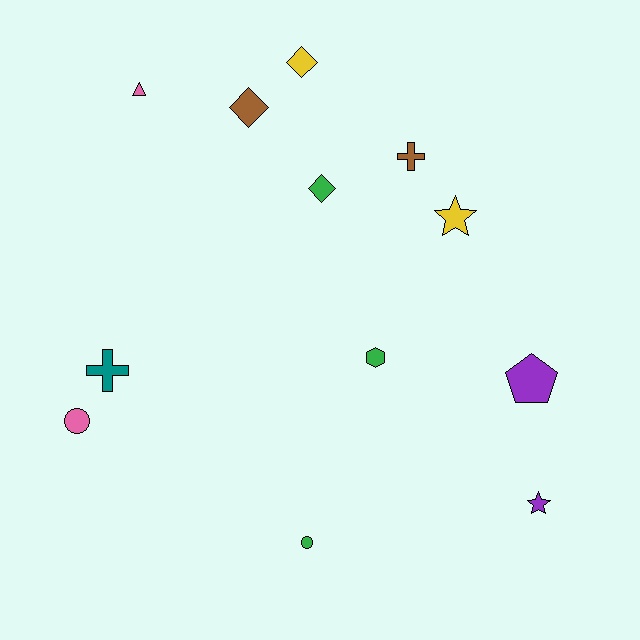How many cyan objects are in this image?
There are no cyan objects.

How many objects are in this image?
There are 12 objects.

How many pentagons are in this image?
There is 1 pentagon.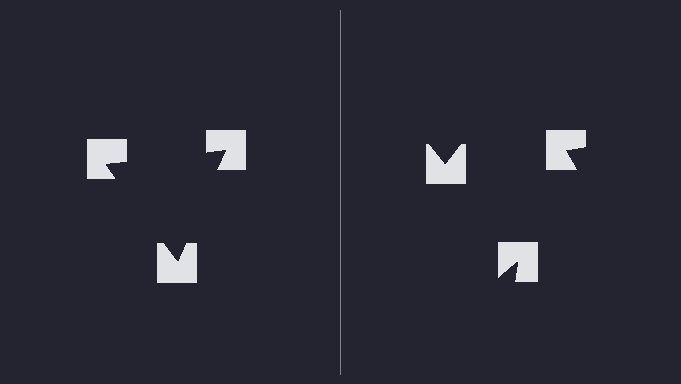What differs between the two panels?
The notched squares are positioned identically on both sides; only the wedge orientations differ. On the left they align to a triangle; on the right they are misaligned.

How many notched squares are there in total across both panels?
6 — 3 on each side.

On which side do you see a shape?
An illusory triangle appears on the left side. On the right side the wedge cuts are rotated, so no coherent shape forms.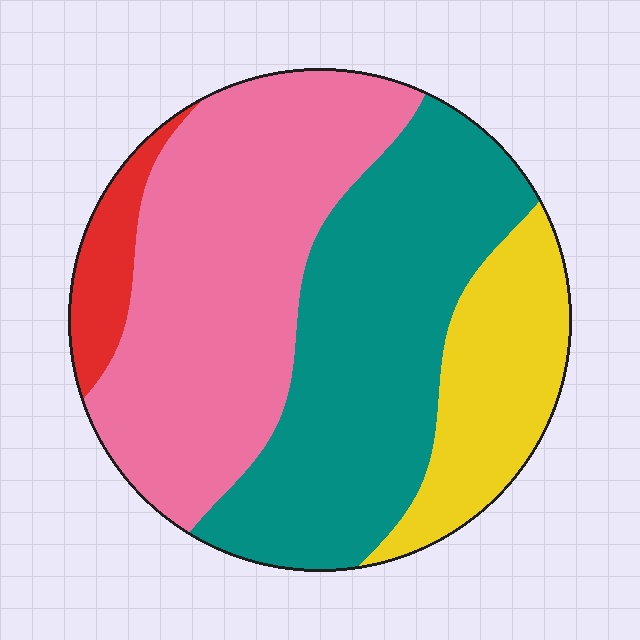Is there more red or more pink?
Pink.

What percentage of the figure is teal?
Teal covers roughly 35% of the figure.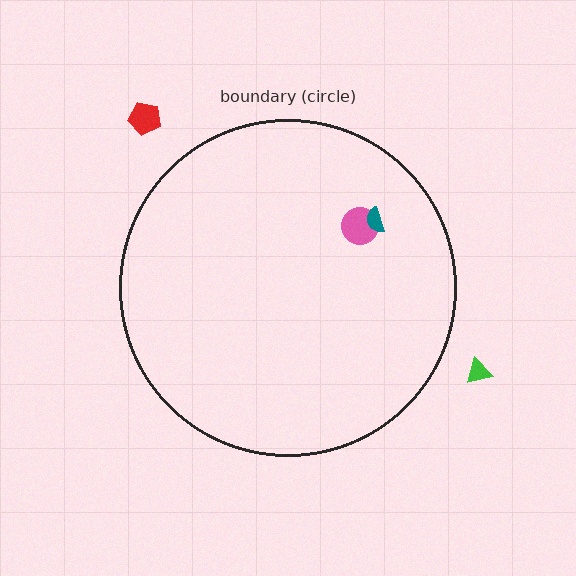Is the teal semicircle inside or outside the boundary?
Inside.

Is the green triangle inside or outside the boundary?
Outside.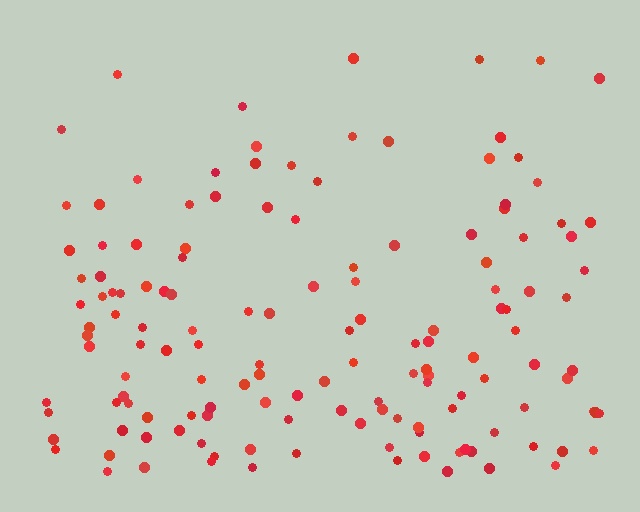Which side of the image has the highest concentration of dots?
The bottom.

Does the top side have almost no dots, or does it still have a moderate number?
Still a moderate number, just noticeably fewer than the bottom.